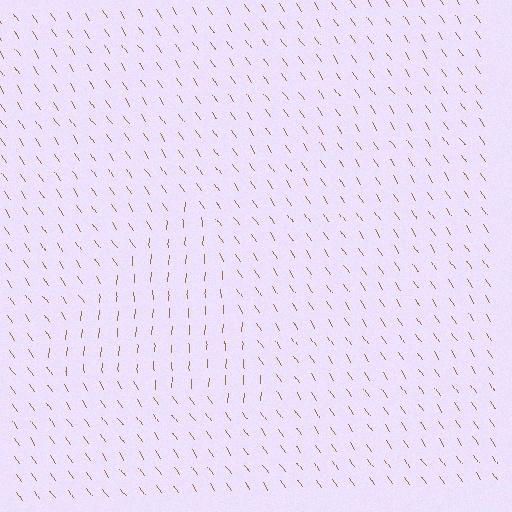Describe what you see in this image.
The image is filled with small brown line segments. A triangle region in the image has lines oriented differently from the surrounding lines, creating a visible texture boundary.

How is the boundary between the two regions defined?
The boundary is defined purely by a change in line orientation (approximately 37 degrees difference). All lines are the same color and thickness.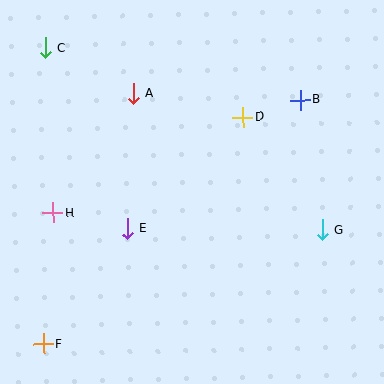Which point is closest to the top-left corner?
Point C is closest to the top-left corner.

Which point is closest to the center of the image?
Point E at (127, 228) is closest to the center.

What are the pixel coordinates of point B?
Point B is at (300, 100).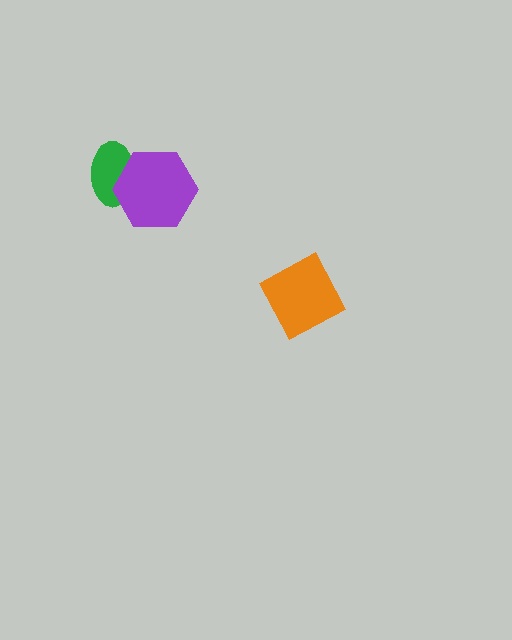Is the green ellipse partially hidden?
Yes, it is partially covered by another shape.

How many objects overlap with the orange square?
0 objects overlap with the orange square.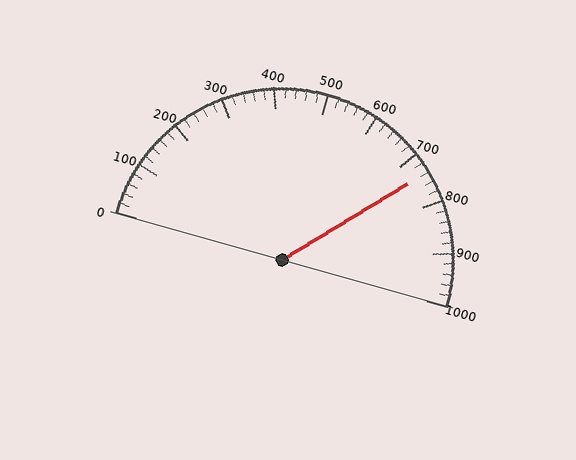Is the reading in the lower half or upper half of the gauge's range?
The reading is in the upper half of the range (0 to 1000).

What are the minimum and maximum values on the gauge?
The gauge ranges from 0 to 1000.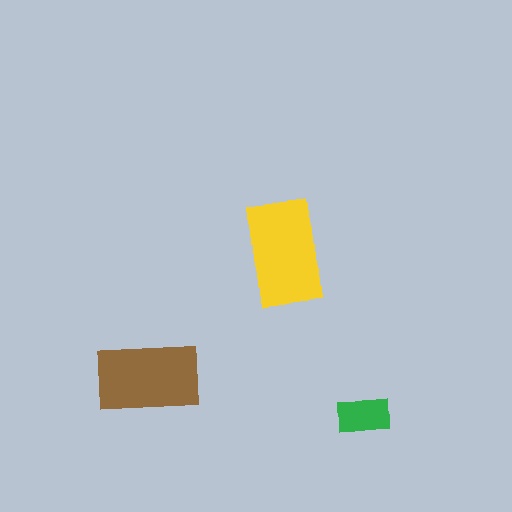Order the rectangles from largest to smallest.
the yellow one, the brown one, the green one.